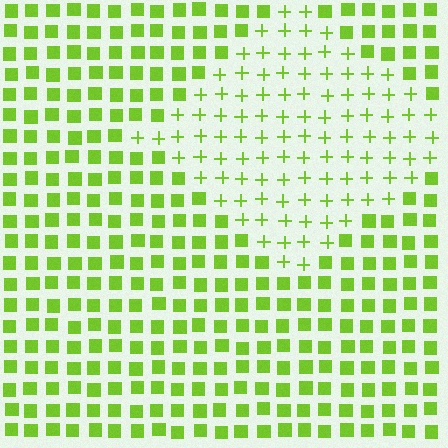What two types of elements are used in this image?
The image uses plus signs inside the diamond region and squares outside it.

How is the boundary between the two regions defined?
The boundary is defined by a change in element shape: plus signs inside vs. squares outside. All elements share the same color and spacing.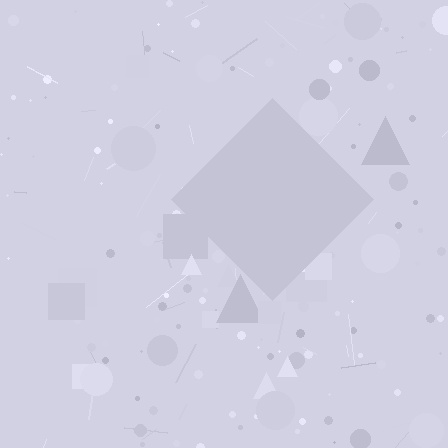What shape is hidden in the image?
A diamond is hidden in the image.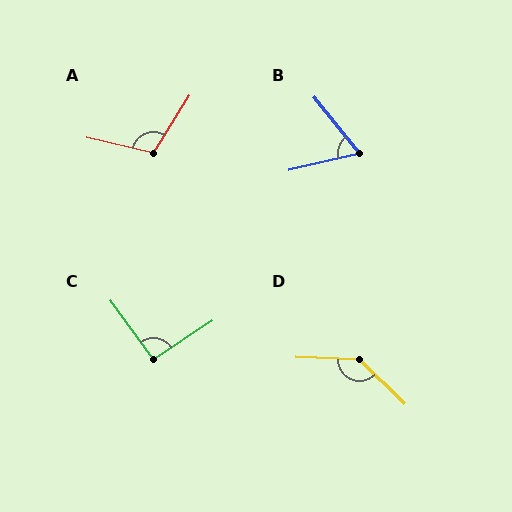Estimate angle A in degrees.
Approximately 108 degrees.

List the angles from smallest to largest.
B (65°), C (92°), A (108°), D (137°).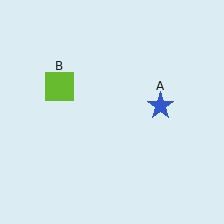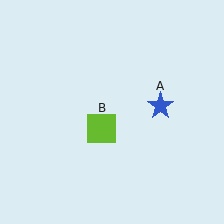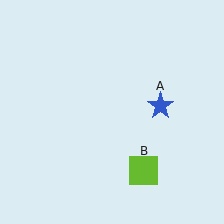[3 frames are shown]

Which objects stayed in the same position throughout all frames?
Blue star (object A) remained stationary.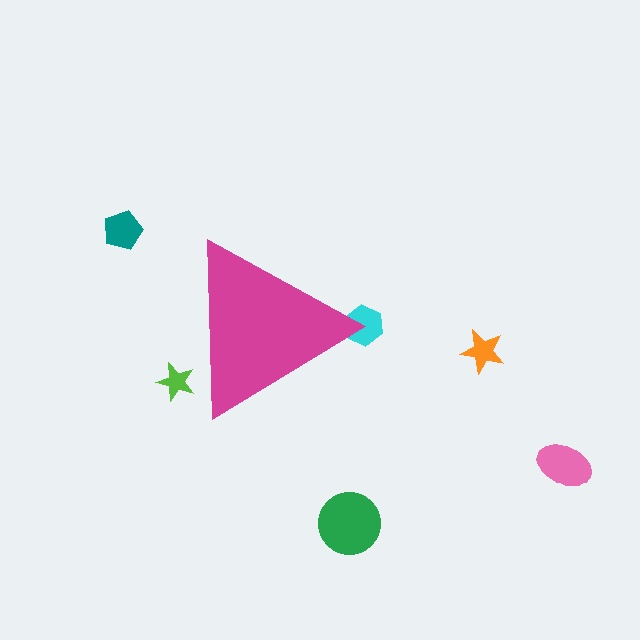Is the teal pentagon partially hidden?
No, the teal pentagon is fully visible.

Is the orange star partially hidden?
No, the orange star is fully visible.